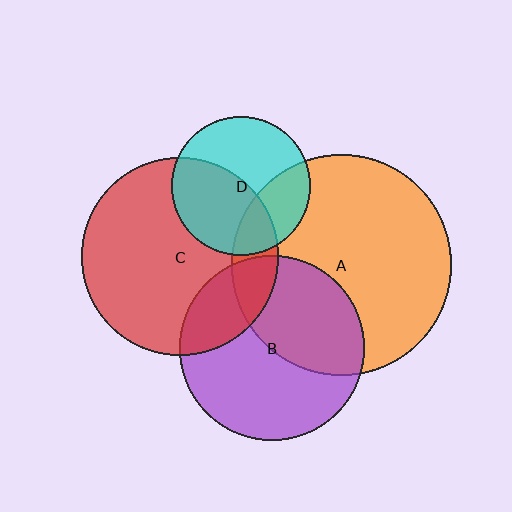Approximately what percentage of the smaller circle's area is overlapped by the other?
Approximately 30%.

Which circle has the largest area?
Circle A (orange).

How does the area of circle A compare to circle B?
Approximately 1.4 times.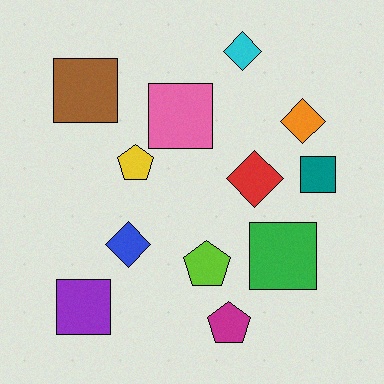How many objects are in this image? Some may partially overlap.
There are 12 objects.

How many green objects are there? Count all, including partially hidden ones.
There is 1 green object.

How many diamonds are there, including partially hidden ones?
There are 4 diamonds.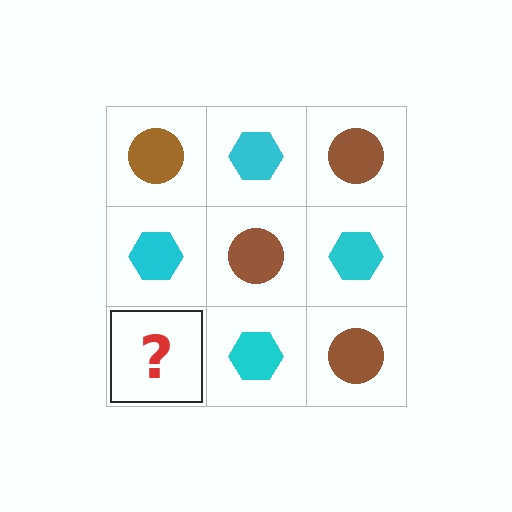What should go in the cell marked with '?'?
The missing cell should contain a brown circle.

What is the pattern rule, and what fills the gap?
The rule is that it alternates brown circle and cyan hexagon in a checkerboard pattern. The gap should be filled with a brown circle.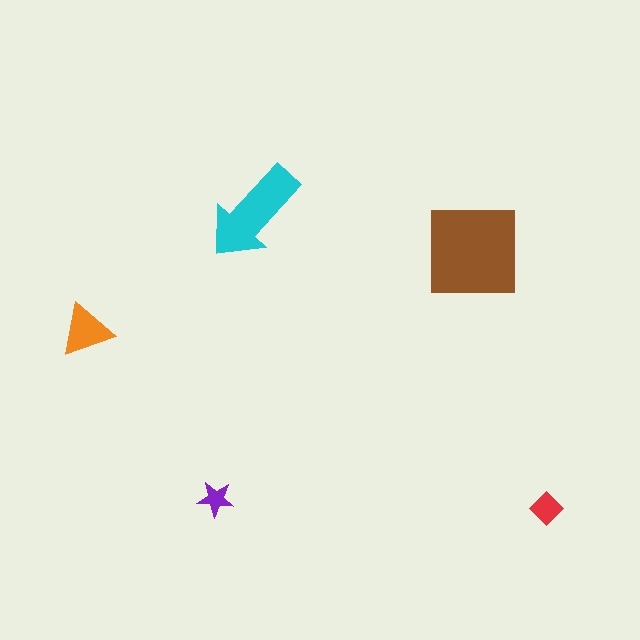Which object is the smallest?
The purple star.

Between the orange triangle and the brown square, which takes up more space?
The brown square.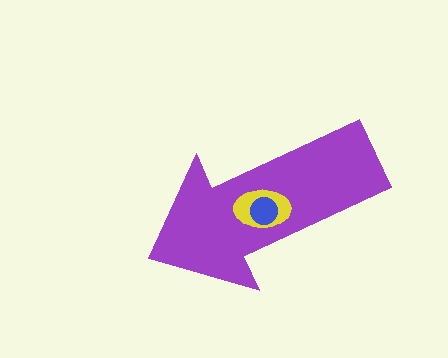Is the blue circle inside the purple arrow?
Yes.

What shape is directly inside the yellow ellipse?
The blue circle.